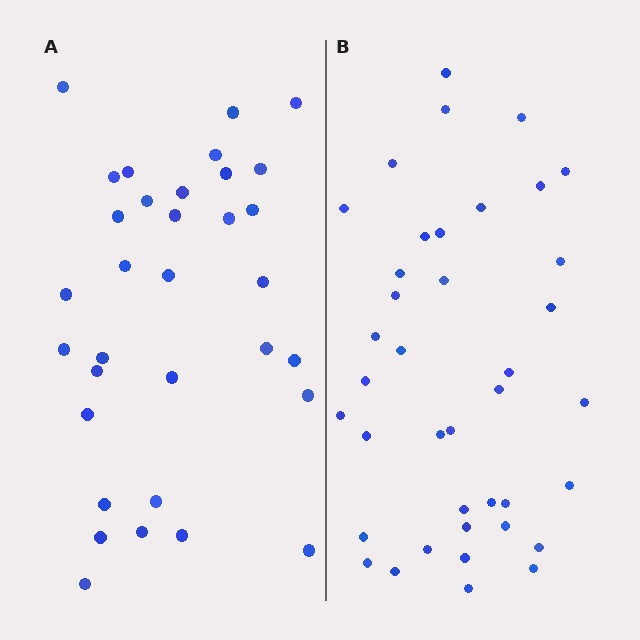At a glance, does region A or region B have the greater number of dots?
Region B (the right region) has more dots.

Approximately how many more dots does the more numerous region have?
Region B has about 6 more dots than region A.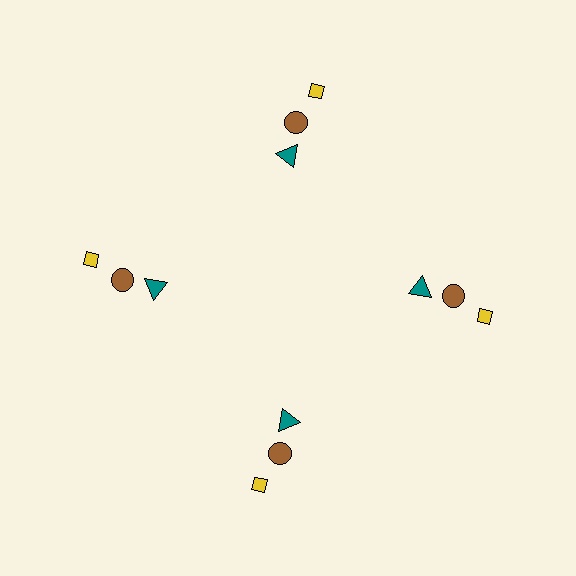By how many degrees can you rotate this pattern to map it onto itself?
The pattern maps onto itself every 90 degrees of rotation.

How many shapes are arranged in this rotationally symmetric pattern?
There are 12 shapes, arranged in 4 groups of 3.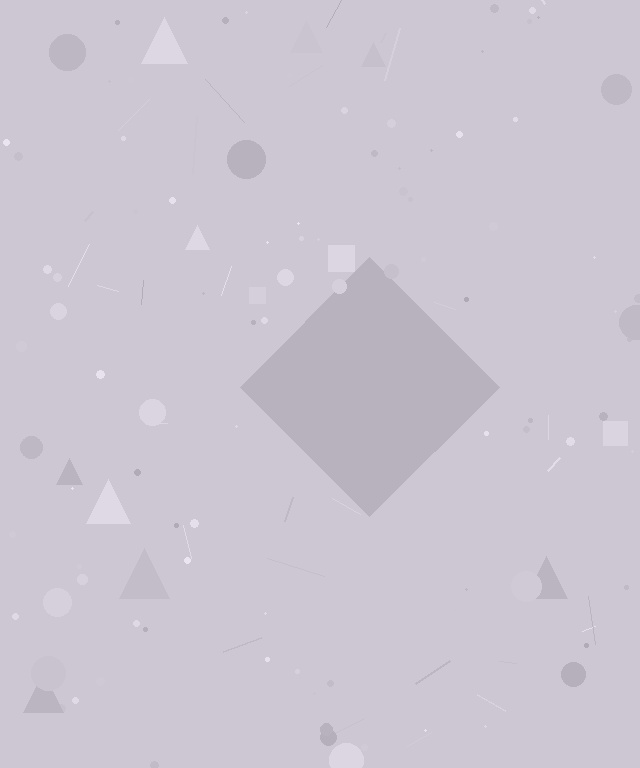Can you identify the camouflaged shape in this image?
The camouflaged shape is a diamond.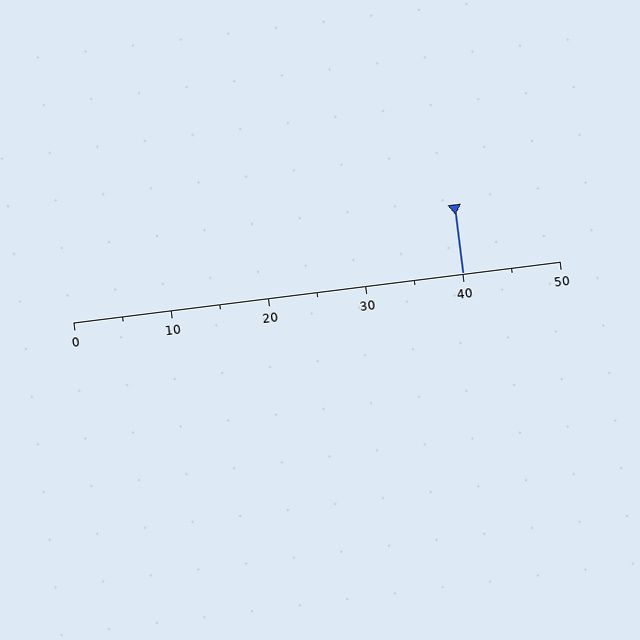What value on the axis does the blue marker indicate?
The marker indicates approximately 40.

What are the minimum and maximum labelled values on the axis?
The axis runs from 0 to 50.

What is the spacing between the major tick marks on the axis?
The major ticks are spaced 10 apart.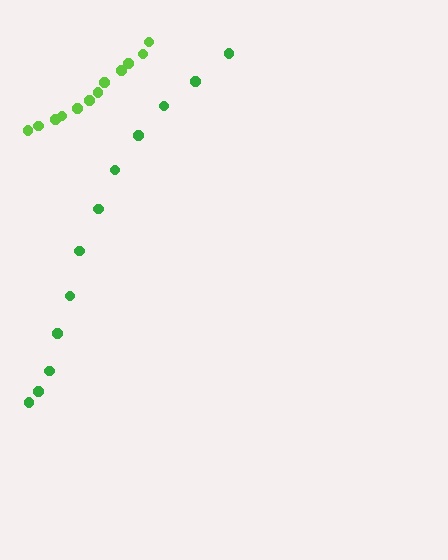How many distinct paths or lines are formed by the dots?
There are 2 distinct paths.